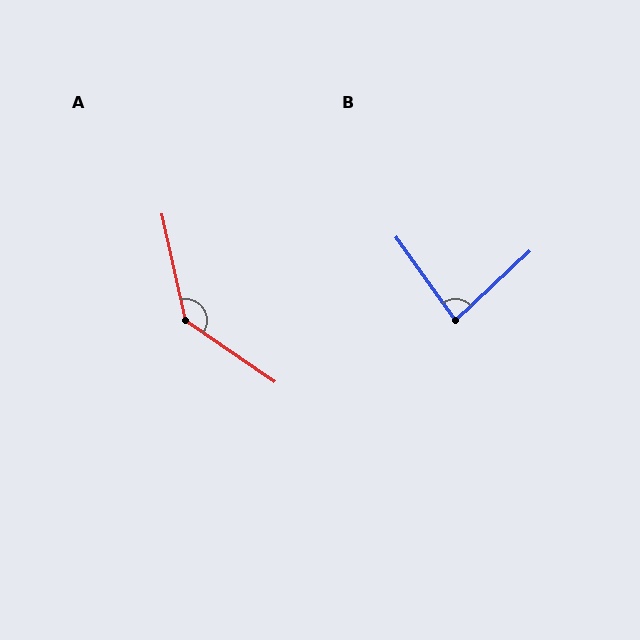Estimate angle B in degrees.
Approximately 82 degrees.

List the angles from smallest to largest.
B (82°), A (137°).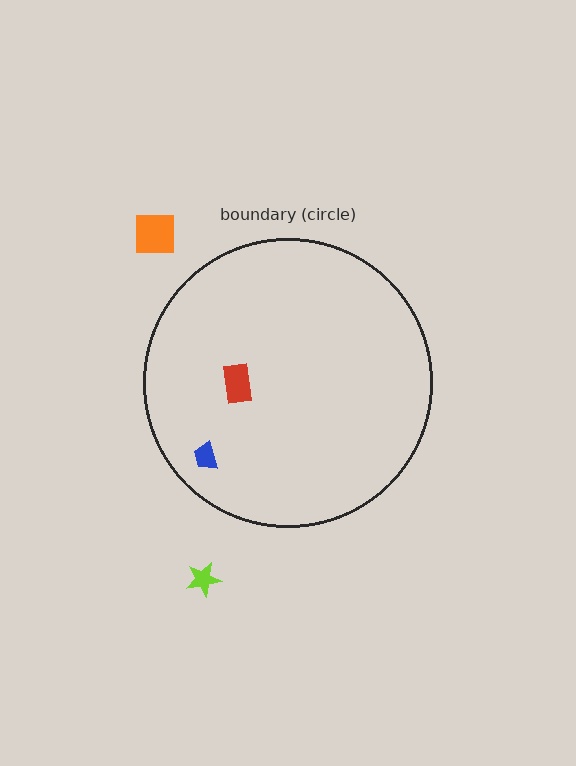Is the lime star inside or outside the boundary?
Outside.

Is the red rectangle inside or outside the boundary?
Inside.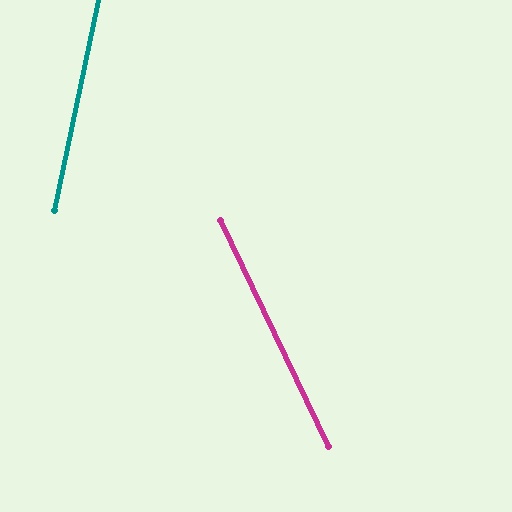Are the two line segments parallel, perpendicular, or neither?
Neither parallel nor perpendicular — they differ by about 37°.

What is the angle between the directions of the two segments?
Approximately 37 degrees.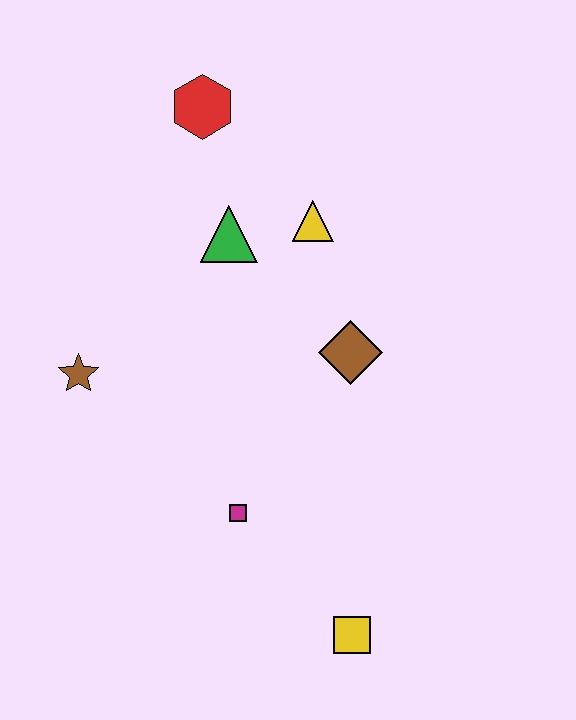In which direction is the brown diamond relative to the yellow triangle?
The brown diamond is below the yellow triangle.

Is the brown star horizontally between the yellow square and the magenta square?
No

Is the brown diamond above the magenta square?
Yes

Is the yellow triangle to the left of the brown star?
No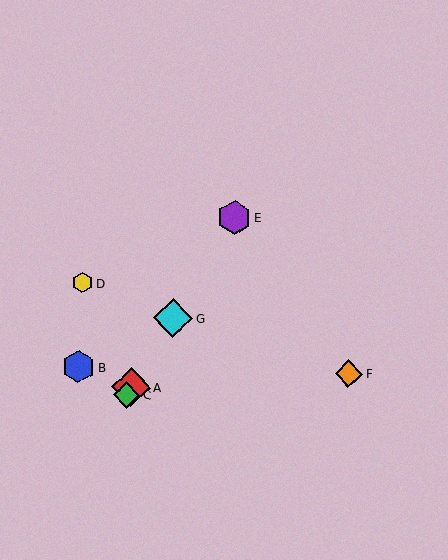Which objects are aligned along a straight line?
Objects A, C, E, G are aligned along a straight line.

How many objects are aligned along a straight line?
4 objects (A, C, E, G) are aligned along a straight line.